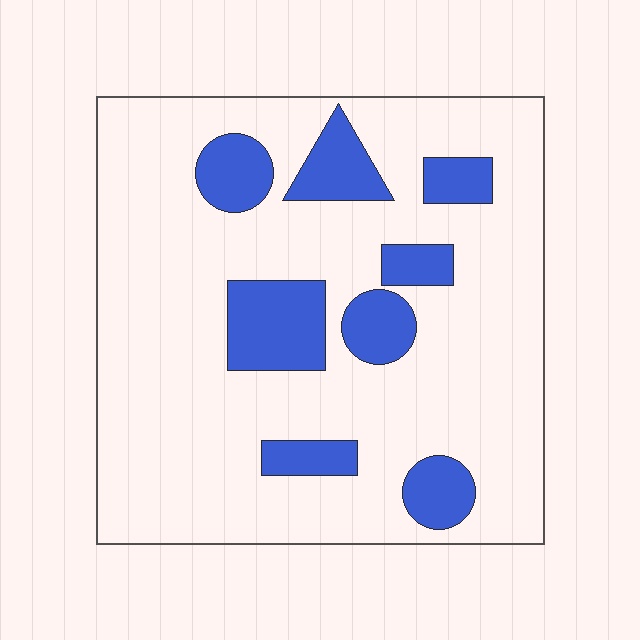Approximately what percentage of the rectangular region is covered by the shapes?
Approximately 20%.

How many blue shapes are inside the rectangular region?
8.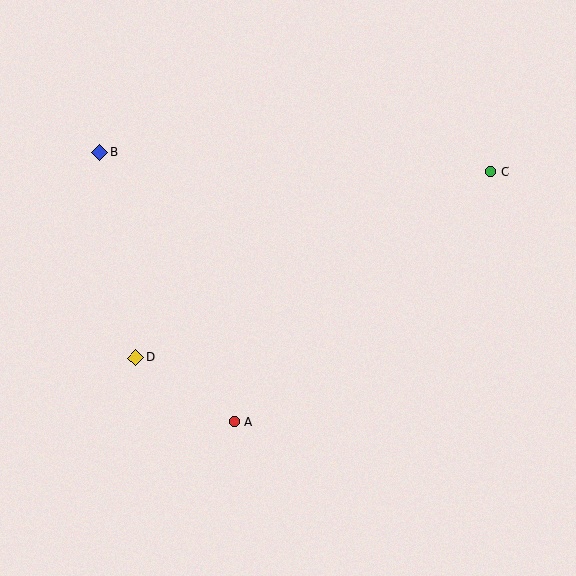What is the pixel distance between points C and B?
The distance between C and B is 392 pixels.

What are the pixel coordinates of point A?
Point A is at (235, 422).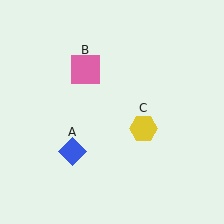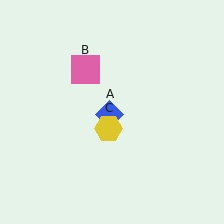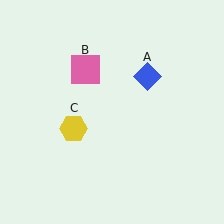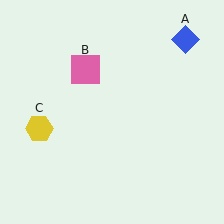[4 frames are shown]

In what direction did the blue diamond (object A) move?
The blue diamond (object A) moved up and to the right.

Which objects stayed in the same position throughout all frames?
Pink square (object B) remained stationary.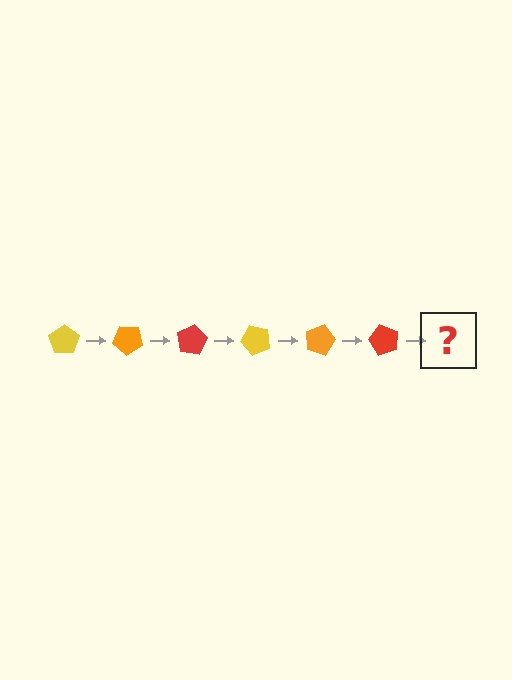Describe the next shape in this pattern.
It should be a yellow pentagon, rotated 240 degrees from the start.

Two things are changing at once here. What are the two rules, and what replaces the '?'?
The two rules are that it rotates 40 degrees each step and the color cycles through yellow, orange, and red. The '?' should be a yellow pentagon, rotated 240 degrees from the start.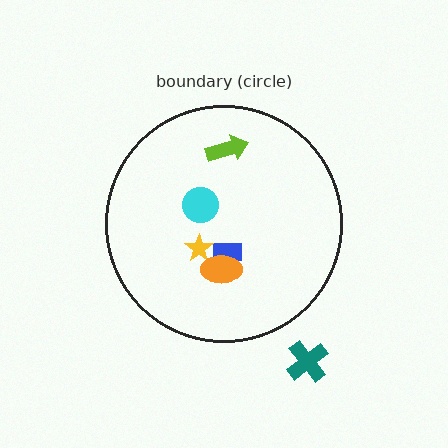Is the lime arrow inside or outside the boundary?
Inside.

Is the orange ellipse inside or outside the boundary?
Inside.